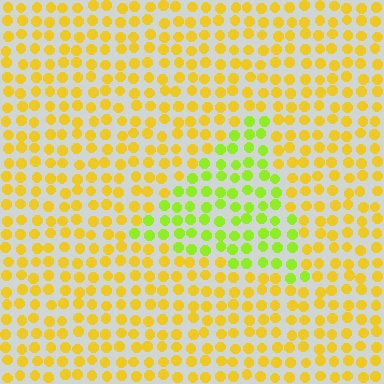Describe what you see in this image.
The image is filled with small yellow elements in a uniform arrangement. A triangle-shaped region is visible where the elements are tinted to a slightly different hue, forming a subtle color boundary.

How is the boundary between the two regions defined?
The boundary is defined purely by a slight shift in hue (about 39 degrees). Spacing, size, and orientation are identical on both sides.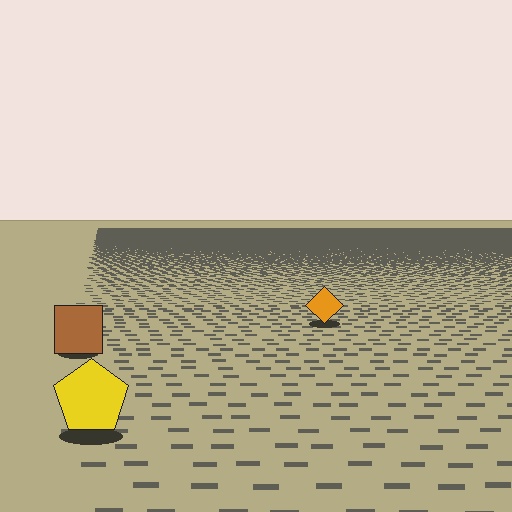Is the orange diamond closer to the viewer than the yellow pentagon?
No. The yellow pentagon is closer — you can tell from the texture gradient: the ground texture is coarser near it.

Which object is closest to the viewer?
The yellow pentagon is closest. The texture marks near it are larger and more spread out.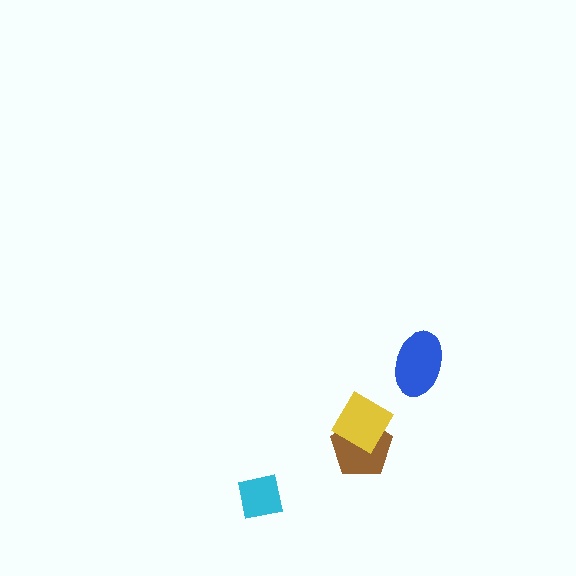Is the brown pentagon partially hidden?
Yes, it is partially covered by another shape.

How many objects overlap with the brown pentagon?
1 object overlaps with the brown pentagon.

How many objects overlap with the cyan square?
0 objects overlap with the cyan square.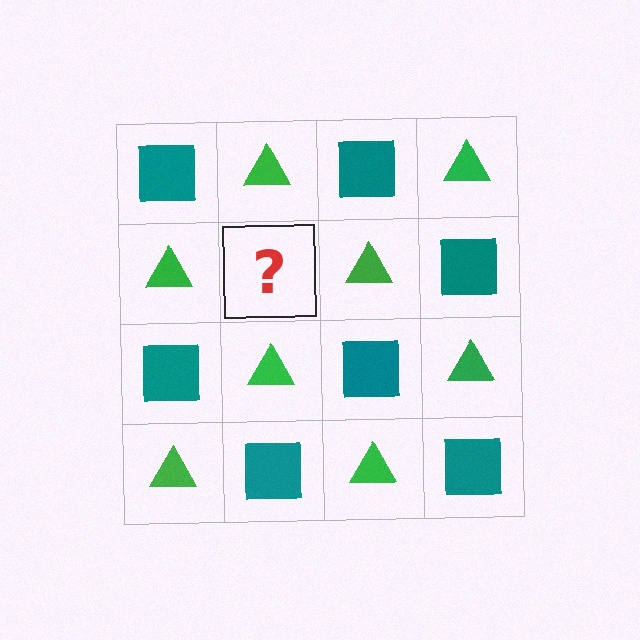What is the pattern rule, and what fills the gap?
The rule is that it alternates teal square and green triangle in a checkerboard pattern. The gap should be filled with a teal square.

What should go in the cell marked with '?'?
The missing cell should contain a teal square.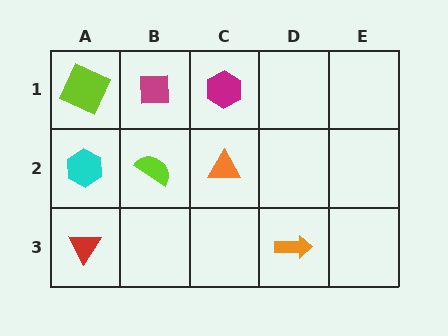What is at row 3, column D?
An orange arrow.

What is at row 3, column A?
A red triangle.